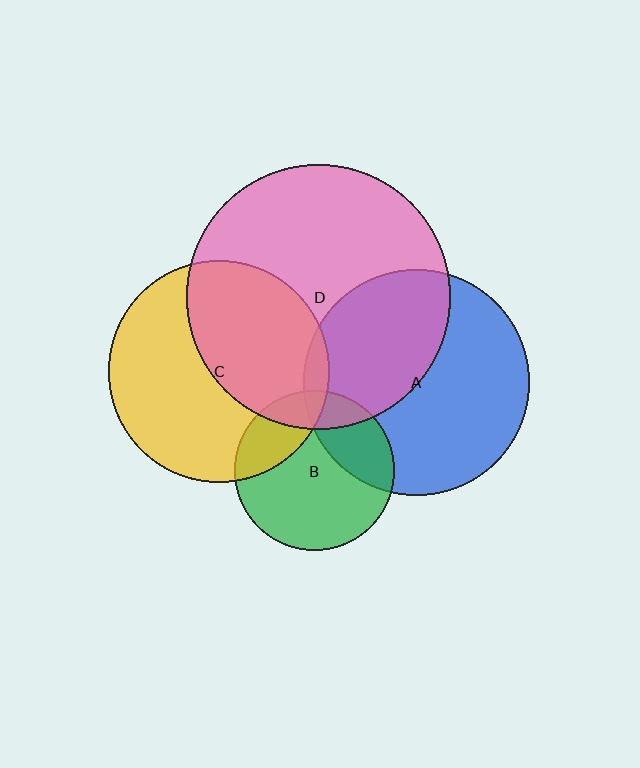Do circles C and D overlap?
Yes.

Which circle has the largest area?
Circle D (pink).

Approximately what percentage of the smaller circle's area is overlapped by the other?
Approximately 45%.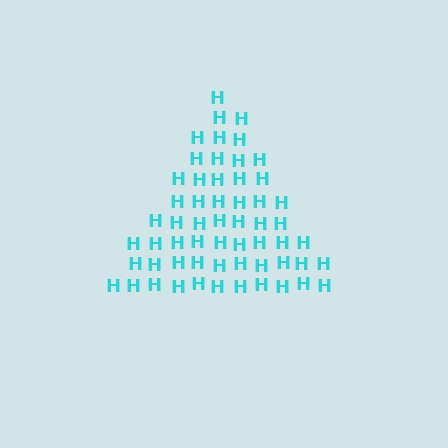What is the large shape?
The large shape is a triangle.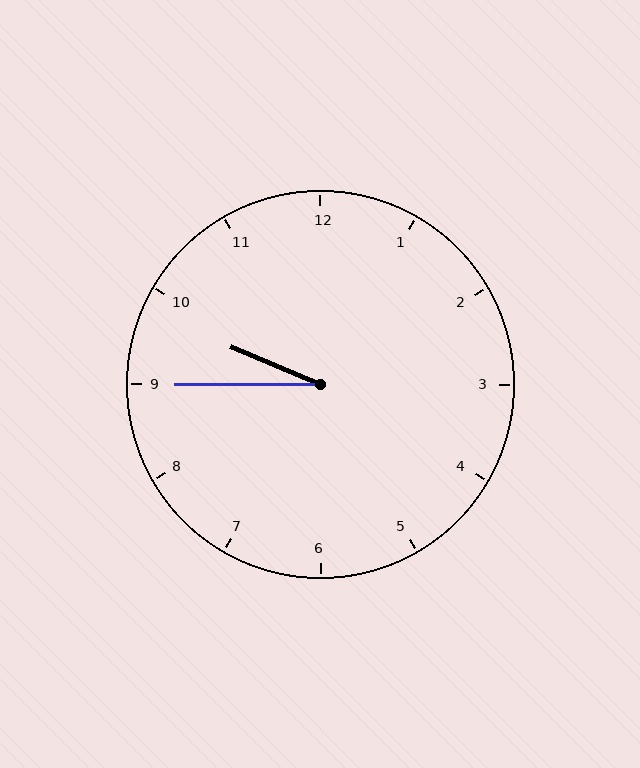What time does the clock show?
9:45.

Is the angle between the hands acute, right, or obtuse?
It is acute.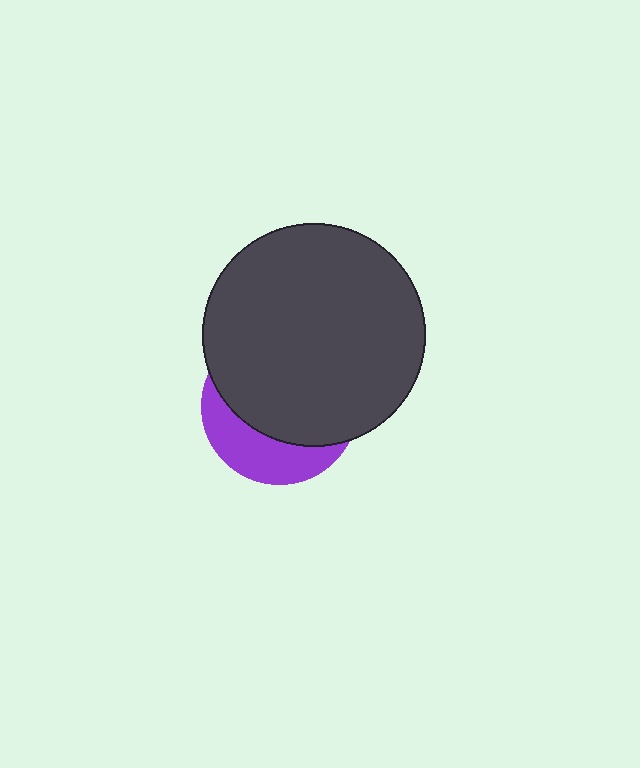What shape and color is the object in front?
The object in front is a dark gray circle.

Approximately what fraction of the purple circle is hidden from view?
Roughly 68% of the purple circle is hidden behind the dark gray circle.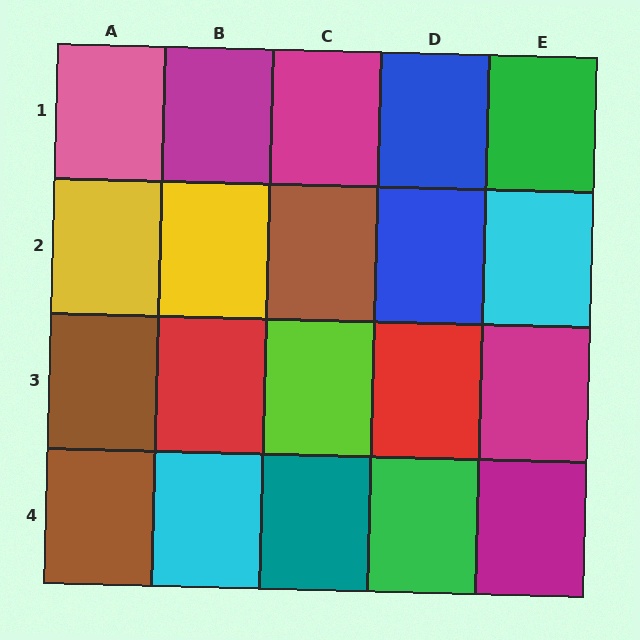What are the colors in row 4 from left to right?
Brown, cyan, teal, green, magenta.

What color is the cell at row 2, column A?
Yellow.